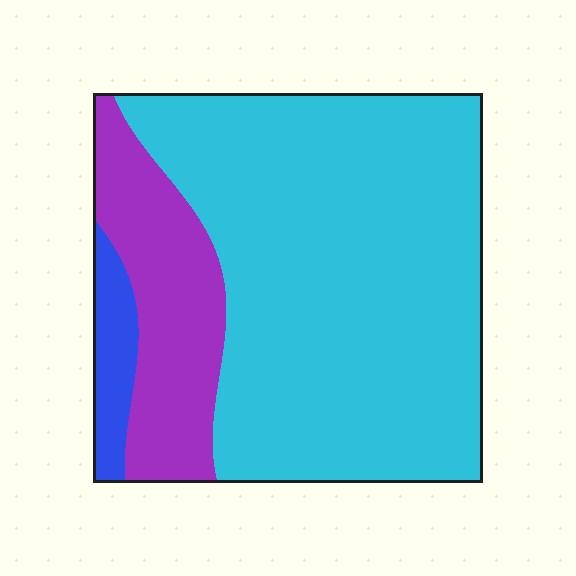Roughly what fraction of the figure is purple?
Purple takes up about one fifth (1/5) of the figure.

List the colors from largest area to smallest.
From largest to smallest: cyan, purple, blue.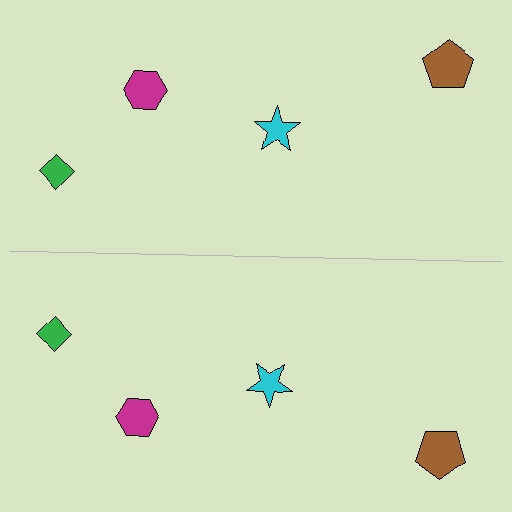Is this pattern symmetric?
Yes, this pattern has bilateral (reflection) symmetry.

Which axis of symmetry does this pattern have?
The pattern has a horizontal axis of symmetry running through the center of the image.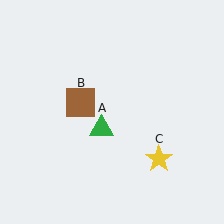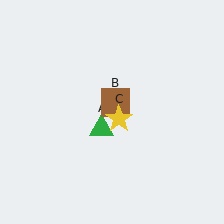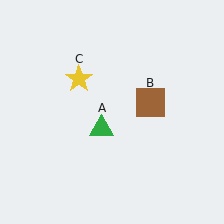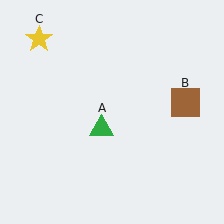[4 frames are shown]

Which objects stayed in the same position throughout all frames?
Green triangle (object A) remained stationary.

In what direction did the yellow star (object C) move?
The yellow star (object C) moved up and to the left.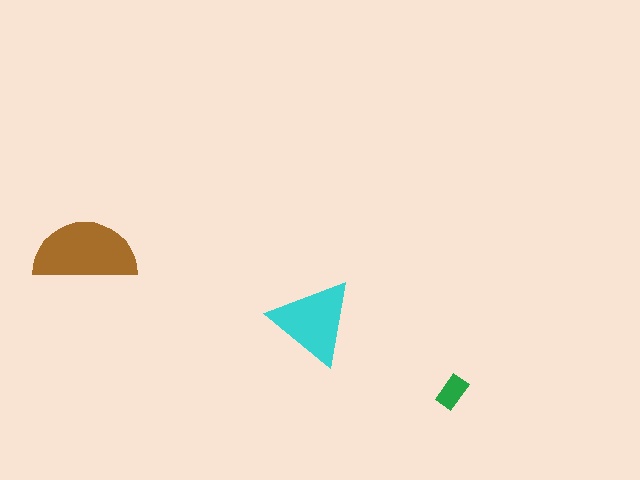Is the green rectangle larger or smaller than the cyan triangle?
Smaller.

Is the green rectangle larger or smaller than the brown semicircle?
Smaller.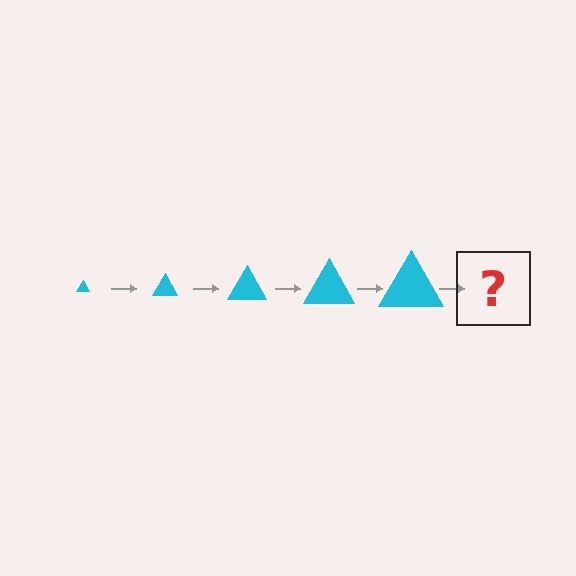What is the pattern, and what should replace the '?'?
The pattern is that the triangle gets progressively larger each step. The '?' should be a cyan triangle, larger than the previous one.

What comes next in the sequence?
The next element should be a cyan triangle, larger than the previous one.